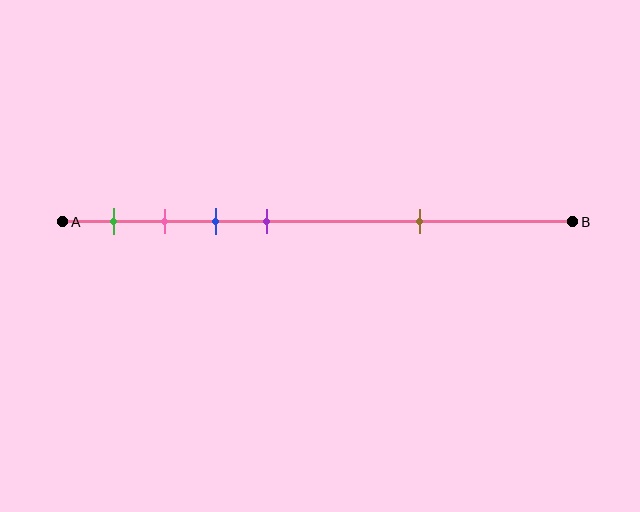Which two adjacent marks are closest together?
The pink and blue marks are the closest adjacent pair.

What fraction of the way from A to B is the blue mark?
The blue mark is approximately 30% (0.3) of the way from A to B.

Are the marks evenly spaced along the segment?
No, the marks are not evenly spaced.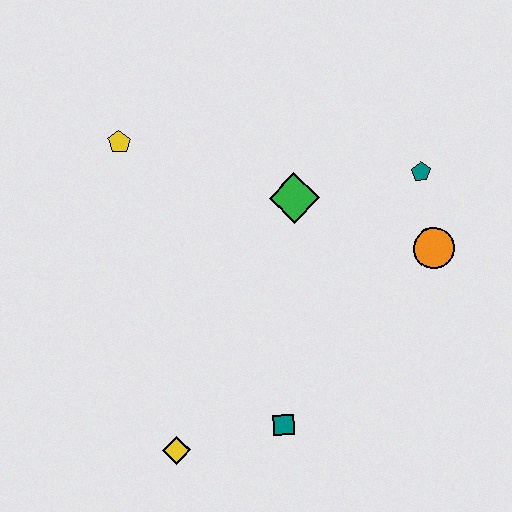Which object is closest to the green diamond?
The teal pentagon is closest to the green diamond.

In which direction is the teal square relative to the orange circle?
The teal square is below the orange circle.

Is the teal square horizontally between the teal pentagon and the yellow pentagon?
Yes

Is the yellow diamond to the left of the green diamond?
Yes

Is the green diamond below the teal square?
No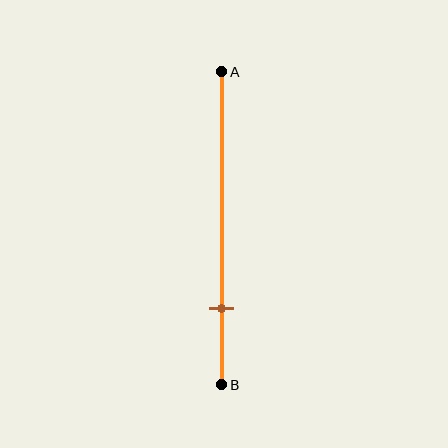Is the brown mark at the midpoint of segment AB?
No, the mark is at about 75% from A, not at the 50% midpoint.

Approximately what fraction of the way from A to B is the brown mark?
The brown mark is approximately 75% of the way from A to B.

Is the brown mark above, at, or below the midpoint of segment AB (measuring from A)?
The brown mark is below the midpoint of segment AB.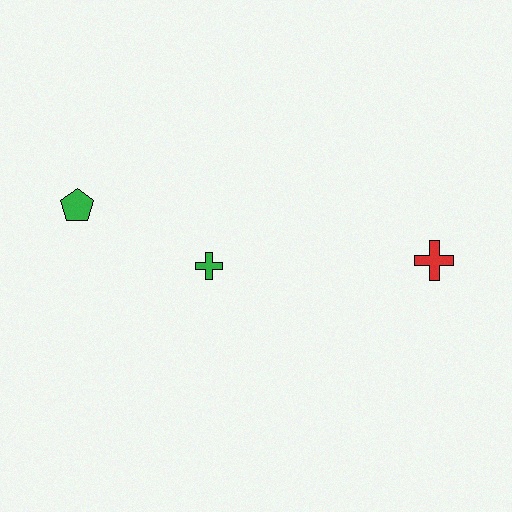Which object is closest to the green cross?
The green pentagon is closest to the green cross.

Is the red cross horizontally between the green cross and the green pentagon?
No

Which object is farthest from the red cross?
The green pentagon is farthest from the red cross.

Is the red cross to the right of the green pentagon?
Yes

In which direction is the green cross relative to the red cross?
The green cross is to the left of the red cross.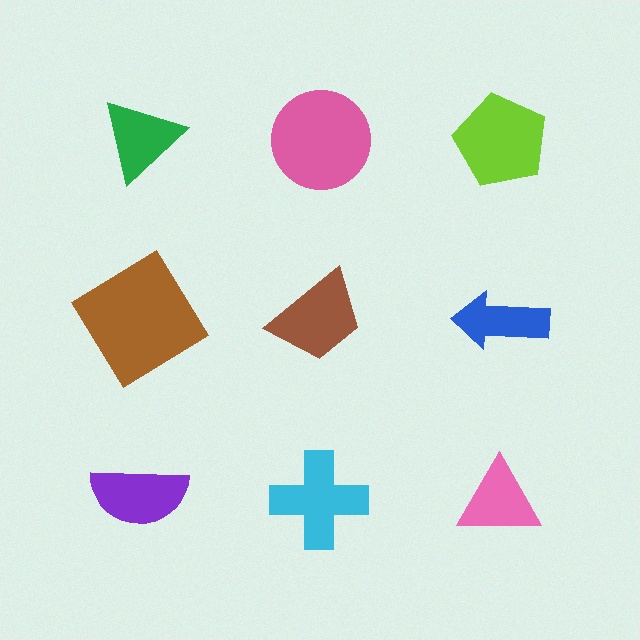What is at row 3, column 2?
A cyan cross.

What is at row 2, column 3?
A blue arrow.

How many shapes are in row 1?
3 shapes.